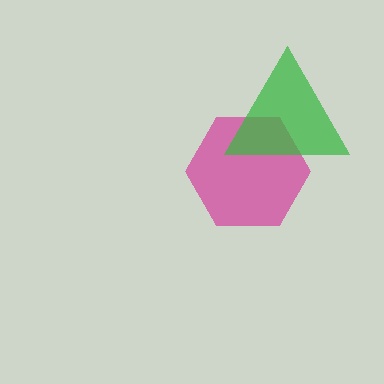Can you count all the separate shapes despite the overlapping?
Yes, there are 2 separate shapes.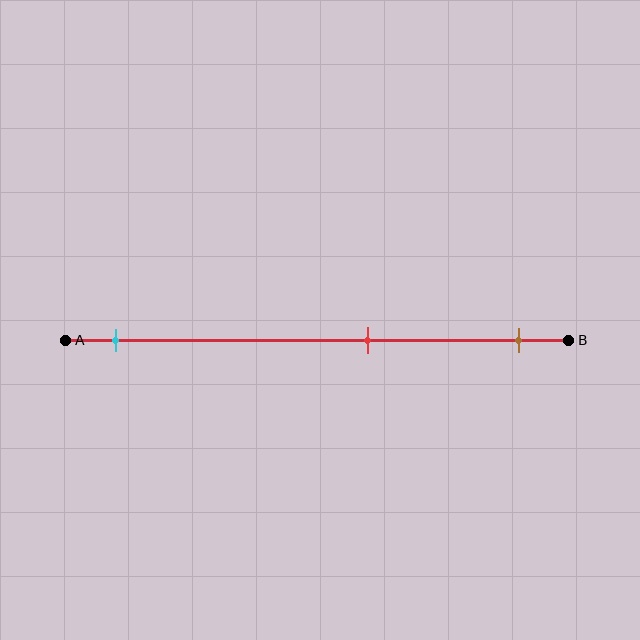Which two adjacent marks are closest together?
The red and brown marks are the closest adjacent pair.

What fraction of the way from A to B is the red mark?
The red mark is approximately 60% (0.6) of the way from A to B.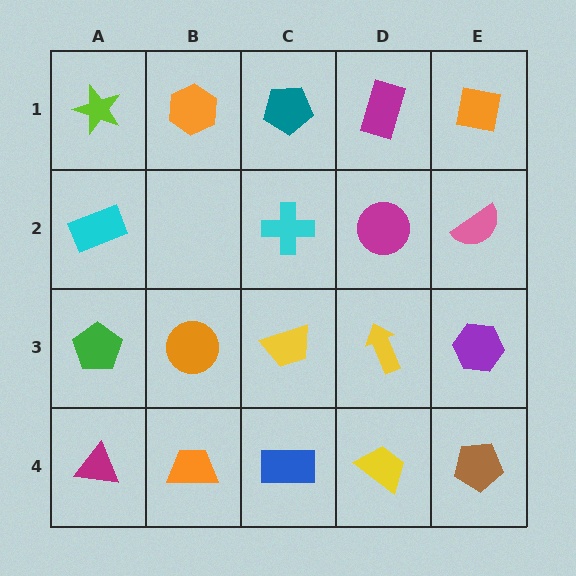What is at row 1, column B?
An orange hexagon.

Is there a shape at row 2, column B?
No, that cell is empty.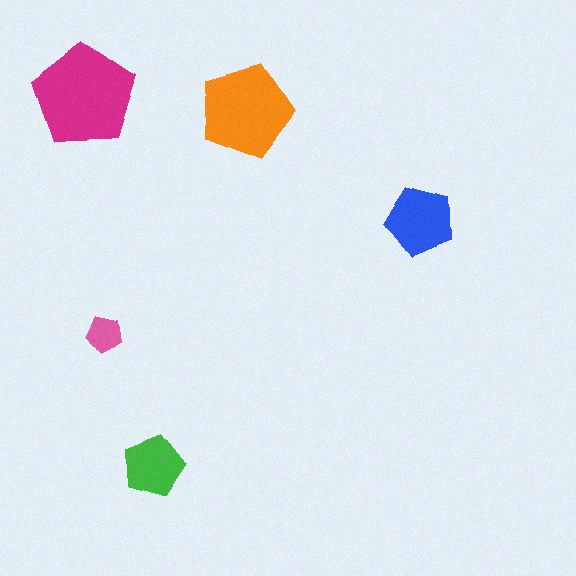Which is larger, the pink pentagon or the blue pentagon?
The blue one.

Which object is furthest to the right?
The blue pentagon is rightmost.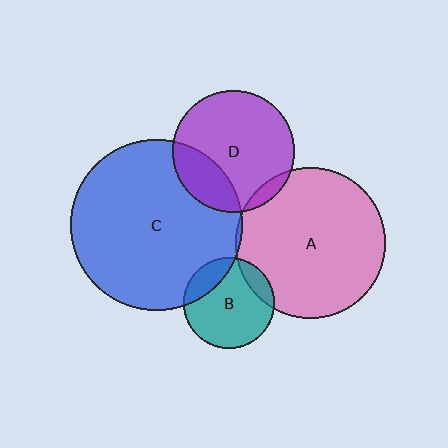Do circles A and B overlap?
Yes.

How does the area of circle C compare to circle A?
Approximately 1.3 times.